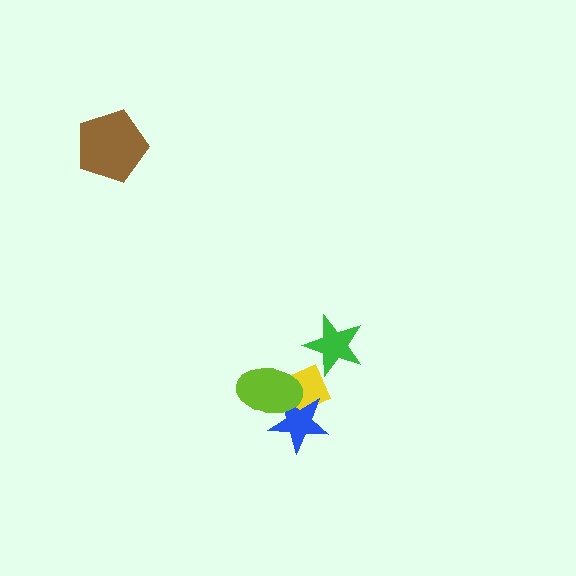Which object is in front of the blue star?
The lime ellipse is in front of the blue star.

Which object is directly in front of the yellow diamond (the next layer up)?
The blue star is directly in front of the yellow diamond.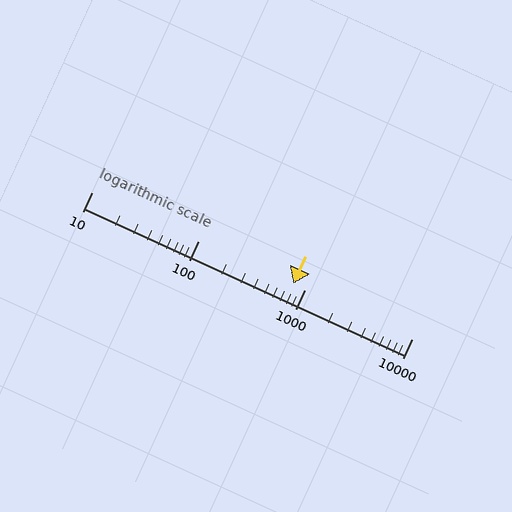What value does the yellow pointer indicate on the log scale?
The pointer indicates approximately 770.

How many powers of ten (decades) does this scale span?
The scale spans 3 decades, from 10 to 10000.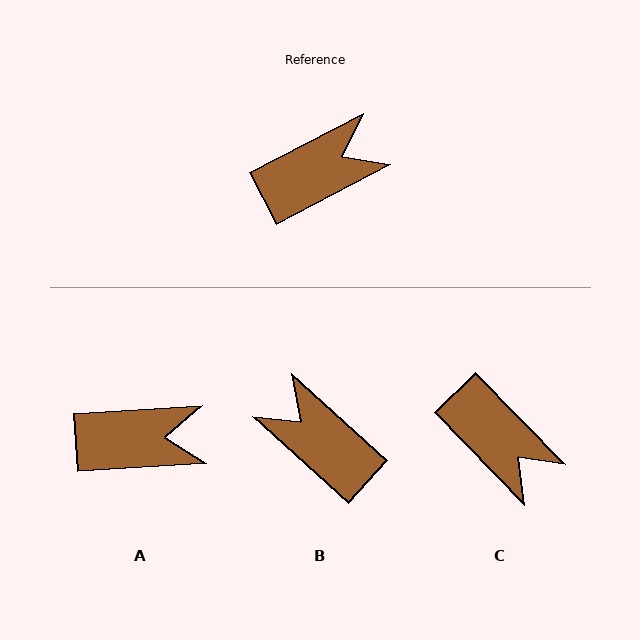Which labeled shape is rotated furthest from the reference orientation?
B, about 110 degrees away.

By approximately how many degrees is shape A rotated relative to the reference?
Approximately 24 degrees clockwise.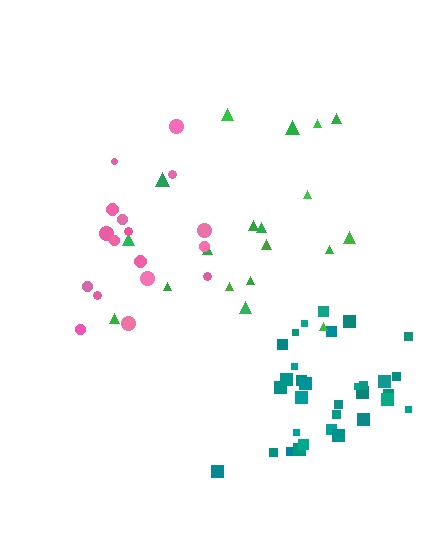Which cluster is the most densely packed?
Teal.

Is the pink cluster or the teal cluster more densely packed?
Teal.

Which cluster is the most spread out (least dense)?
Green.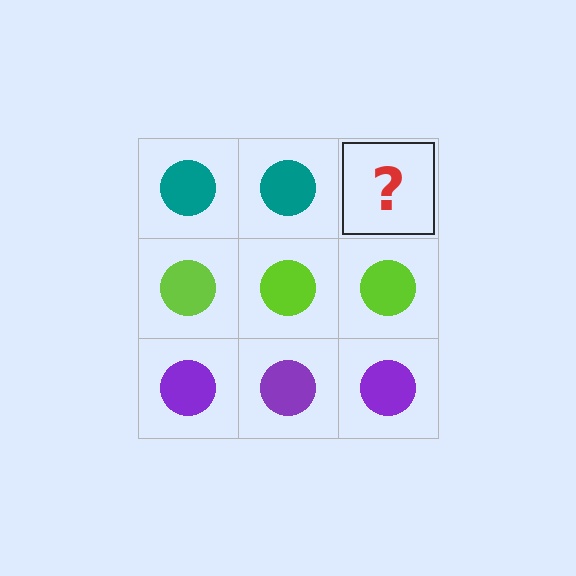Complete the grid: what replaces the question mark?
The question mark should be replaced with a teal circle.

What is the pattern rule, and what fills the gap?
The rule is that each row has a consistent color. The gap should be filled with a teal circle.